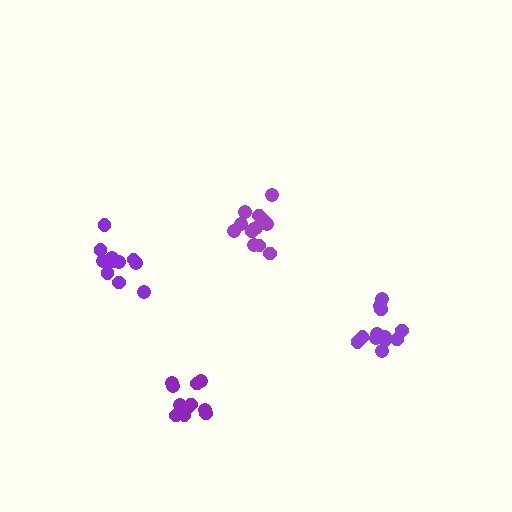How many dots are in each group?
Group 1: 13 dots, Group 2: 11 dots, Group 3: 12 dots, Group 4: 11 dots (47 total).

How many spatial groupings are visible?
There are 4 spatial groupings.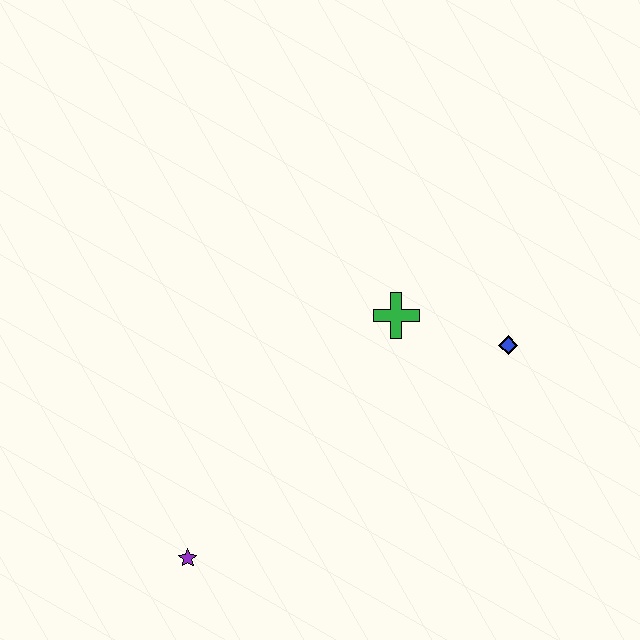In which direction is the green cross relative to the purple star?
The green cross is above the purple star.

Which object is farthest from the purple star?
The blue diamond is farthest from the purple star.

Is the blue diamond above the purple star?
Yes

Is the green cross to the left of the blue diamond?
Yes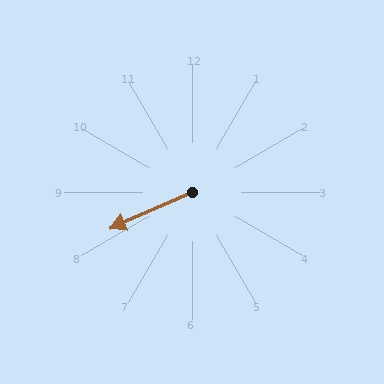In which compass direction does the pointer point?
Southwest.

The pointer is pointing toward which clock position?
Roughly 8 o'clock.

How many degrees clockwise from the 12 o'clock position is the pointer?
Approximately 246 degrees.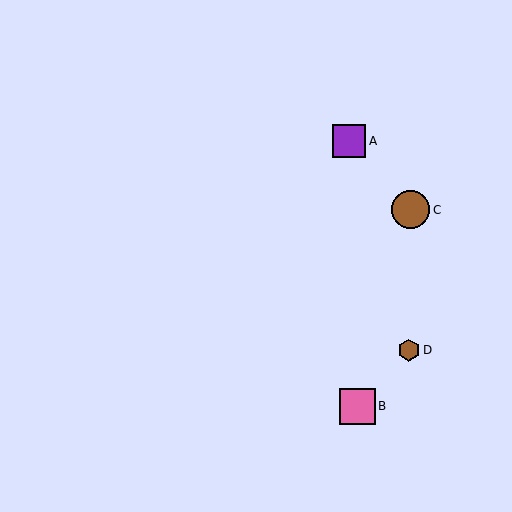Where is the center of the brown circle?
The center of the brown circle is at (411, 210).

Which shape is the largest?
The brown circle (labeled C) is the largest.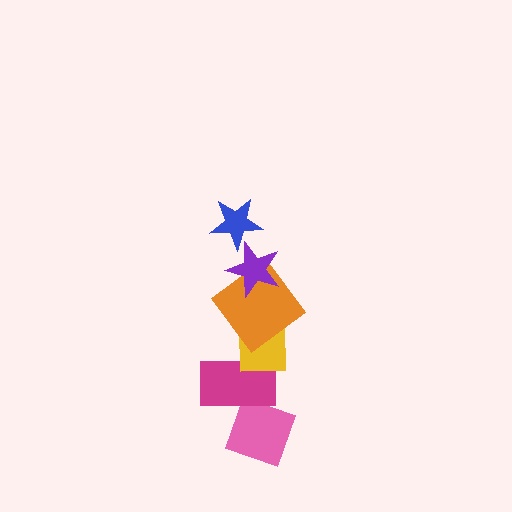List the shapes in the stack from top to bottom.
From top to bottom: the blue star, the purple star, the orange diamond, the yellow square, the magenta rectangle, the pink diamond.